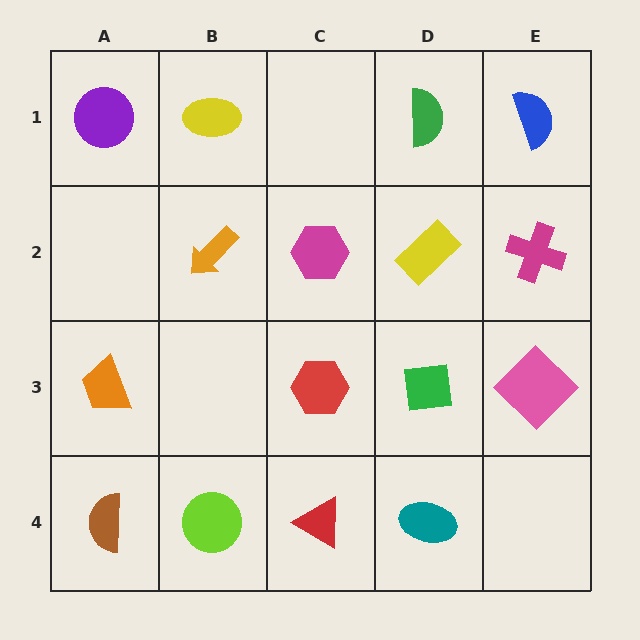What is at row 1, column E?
A blue semicircle.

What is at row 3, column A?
An orange trapezoid.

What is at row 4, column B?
A lime circle.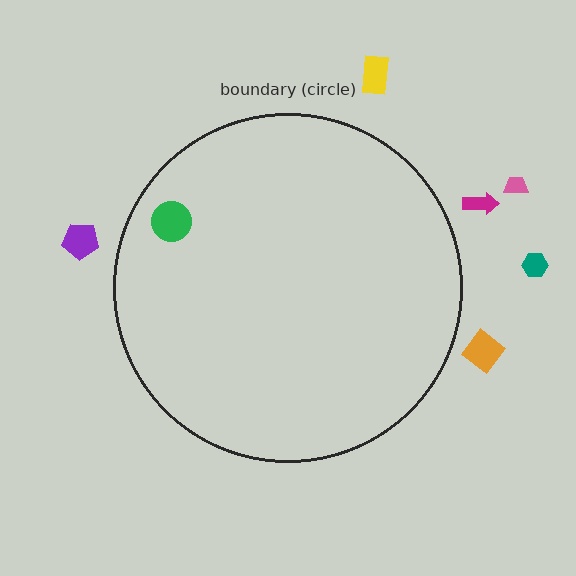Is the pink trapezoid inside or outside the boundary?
Outside.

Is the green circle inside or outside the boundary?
Inside.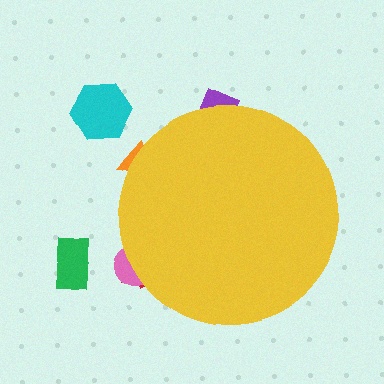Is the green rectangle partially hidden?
No, the green rectangle is fully visible.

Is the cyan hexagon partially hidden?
No, the cyan hexagon is fully visible.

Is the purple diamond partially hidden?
Yes, the purple diamond is partially hidden behind the yellow circle.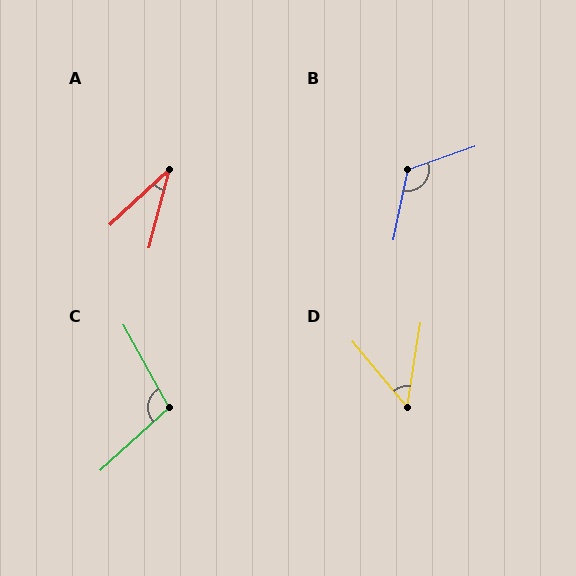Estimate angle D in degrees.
Approximately 48 degrees.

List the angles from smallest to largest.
A (33°), D (48°), C (104°), B (121°).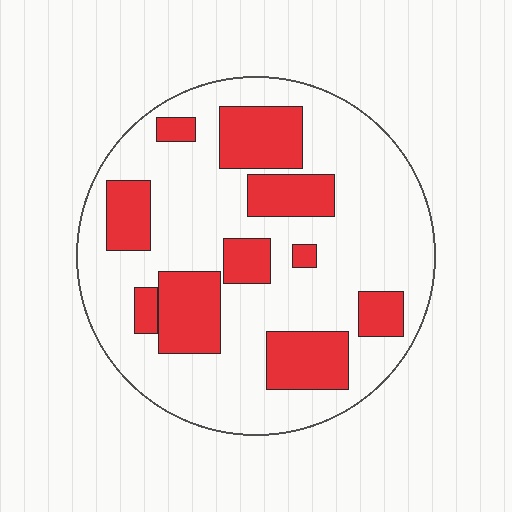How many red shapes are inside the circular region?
10.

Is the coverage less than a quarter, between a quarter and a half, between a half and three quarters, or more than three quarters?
Between a quarter and a half.